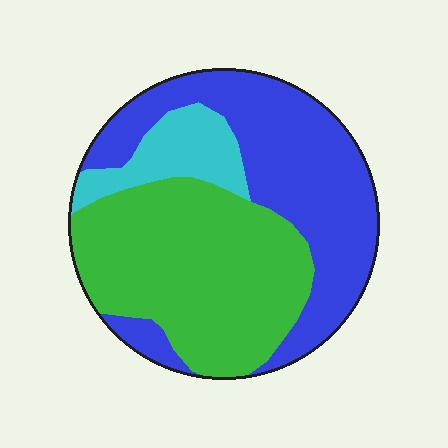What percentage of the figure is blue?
Blue takes up about two fifths (2/5) of the figure.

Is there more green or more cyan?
Green.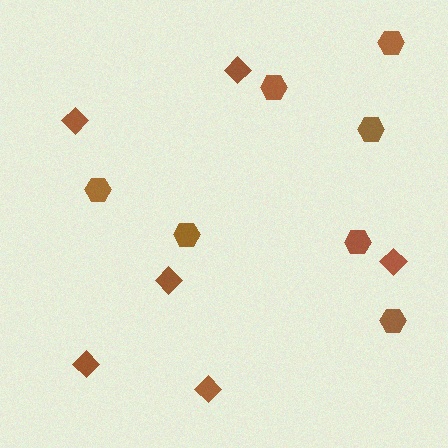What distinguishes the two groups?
There are 2 groups: one group of hexagons (7) and one group of diamonds (6).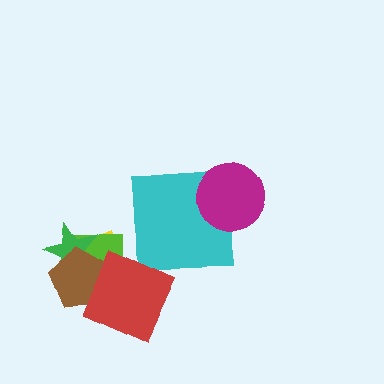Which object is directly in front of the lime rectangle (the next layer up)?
The green star is directly in front of the lime rectangle.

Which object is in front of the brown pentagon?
The red diamond is in front of the brown pentagon.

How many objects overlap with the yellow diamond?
4 objects overlap with the yellow diamond.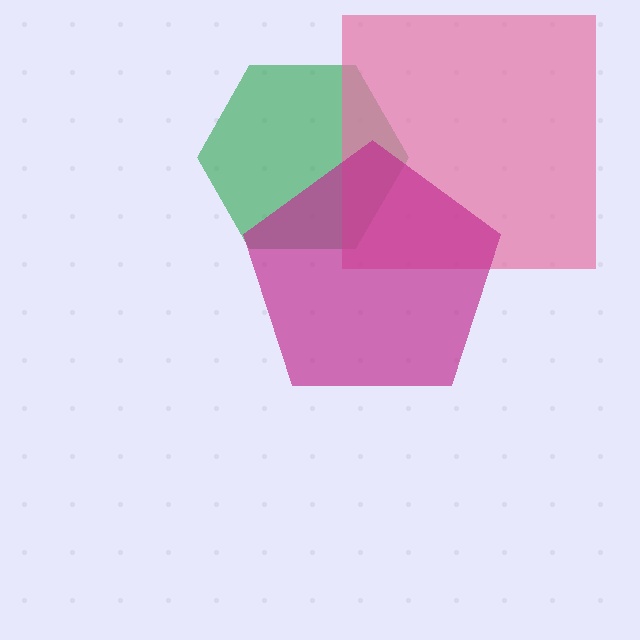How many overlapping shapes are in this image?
There are 3 overlapping shapes in the image.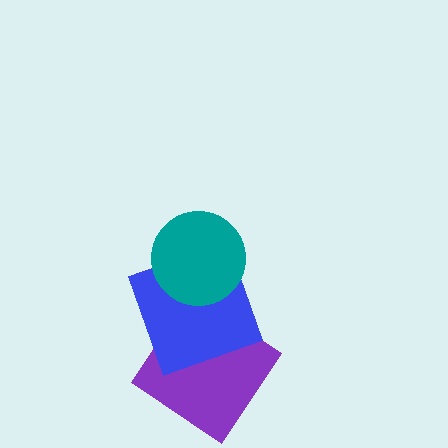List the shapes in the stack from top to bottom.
From top to bottom: the teal circle, the blue square, the purple diamond.